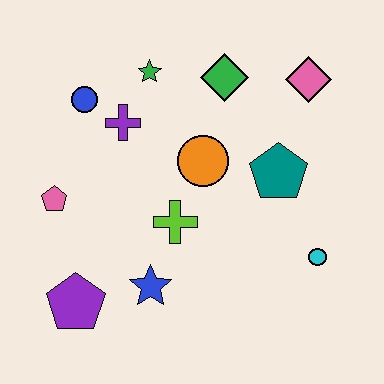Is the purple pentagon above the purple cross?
No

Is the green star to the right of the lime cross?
No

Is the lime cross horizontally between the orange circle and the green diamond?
No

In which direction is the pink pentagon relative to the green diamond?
The pink pentagon is to the left of the green diamond.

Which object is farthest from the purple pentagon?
The pink diamond is farthest from the purple pentagon.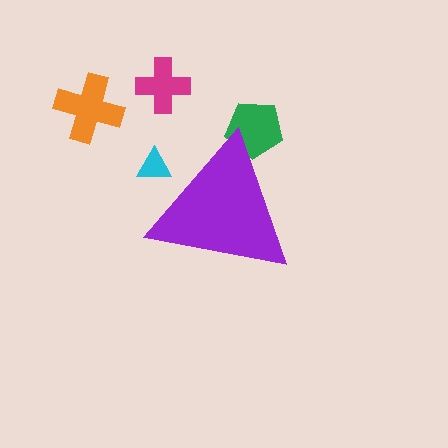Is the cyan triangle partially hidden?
Yes, the cyan triangle is partially hidden behind the purple triangle.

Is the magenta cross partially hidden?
No, the magenta cross is fully visible.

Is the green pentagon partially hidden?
Yes, the green pentagon is partially hidden behind the purple triangle.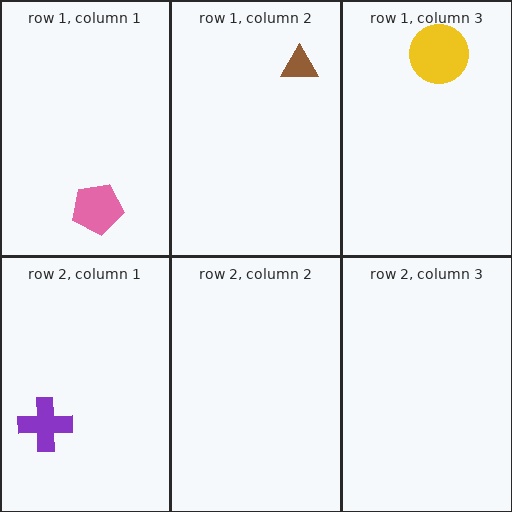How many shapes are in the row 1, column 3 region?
1.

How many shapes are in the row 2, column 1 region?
1.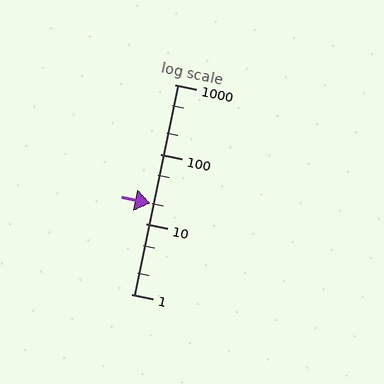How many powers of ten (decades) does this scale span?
The scale spans 3 decades, from 1 to 1000.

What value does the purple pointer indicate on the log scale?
The pointer indicates approximately 20.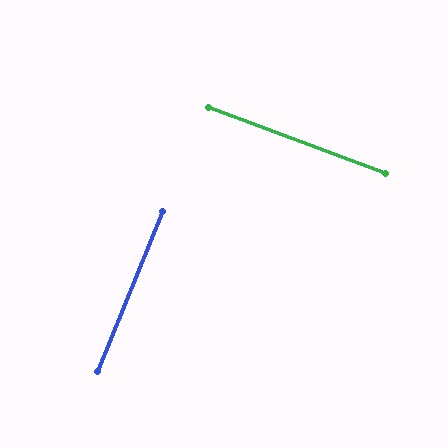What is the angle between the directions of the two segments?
Approximately 89 degrees.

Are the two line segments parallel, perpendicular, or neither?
Perpendicular — they meet at approximately 89°.